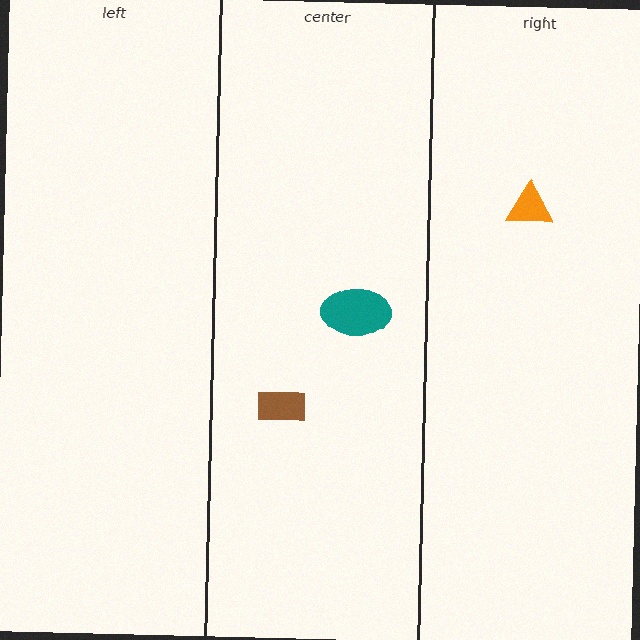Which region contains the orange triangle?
The right region.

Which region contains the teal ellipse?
The center region.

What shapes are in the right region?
The orange triangle.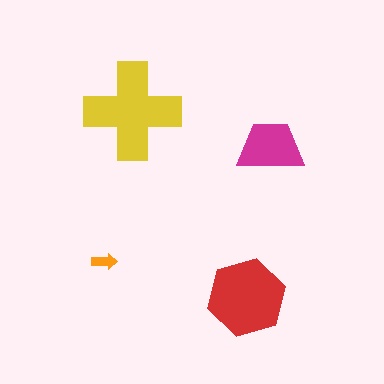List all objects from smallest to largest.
The orange arrow, the magenta trapezoid, the red hexagon, the yellow cross.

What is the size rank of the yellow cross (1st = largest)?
1st.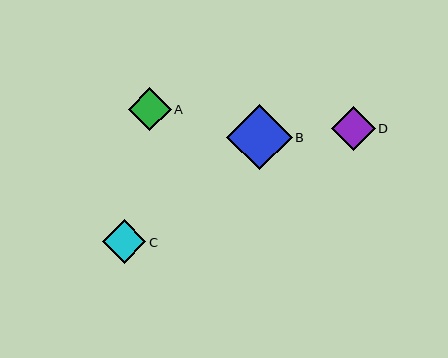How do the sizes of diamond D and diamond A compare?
Diamond D and diamond A are approximately the same size.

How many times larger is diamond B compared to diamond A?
Diamond B is approximately 1.5 times the size of diamond A.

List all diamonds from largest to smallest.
From largest to smallest: B, D, C, A.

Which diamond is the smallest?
Diamond A is the smallest with a size of approximately 43 pixels.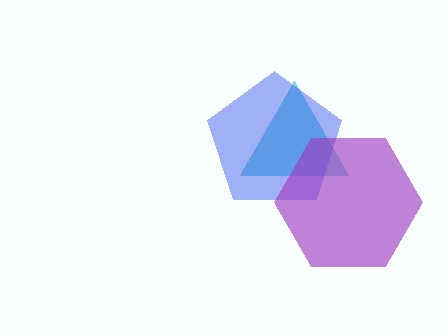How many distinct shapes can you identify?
There are 3 distinct shapes: a cyan triangle, a blue pentagon, a purple hexagon.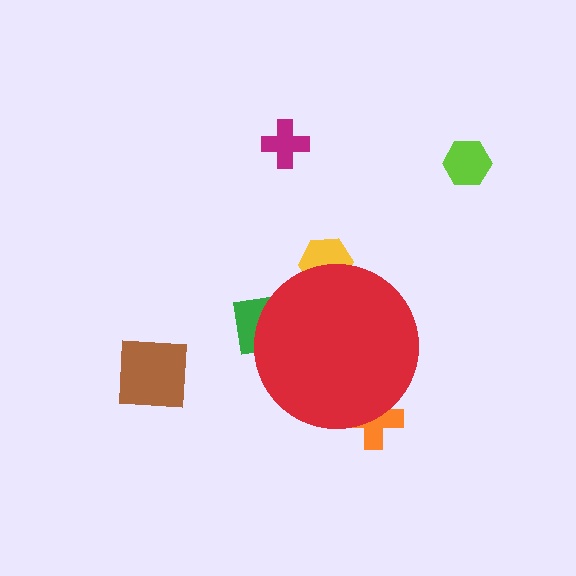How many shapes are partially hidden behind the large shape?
3 shapes are partially hidden.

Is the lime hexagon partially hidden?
No, the lime hexagon is fully visible.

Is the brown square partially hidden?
No, the brown square is fully visible.